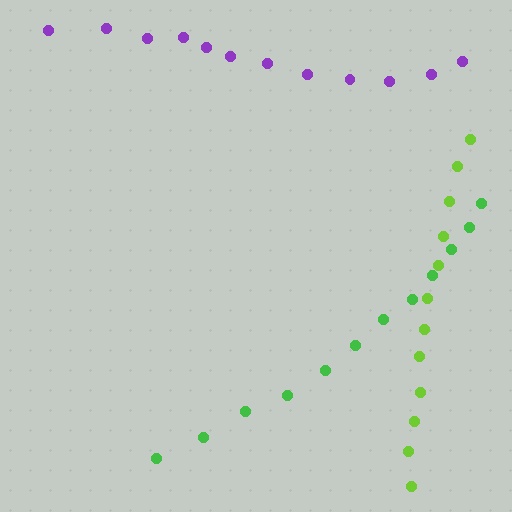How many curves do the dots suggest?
There are 3 distinct paths.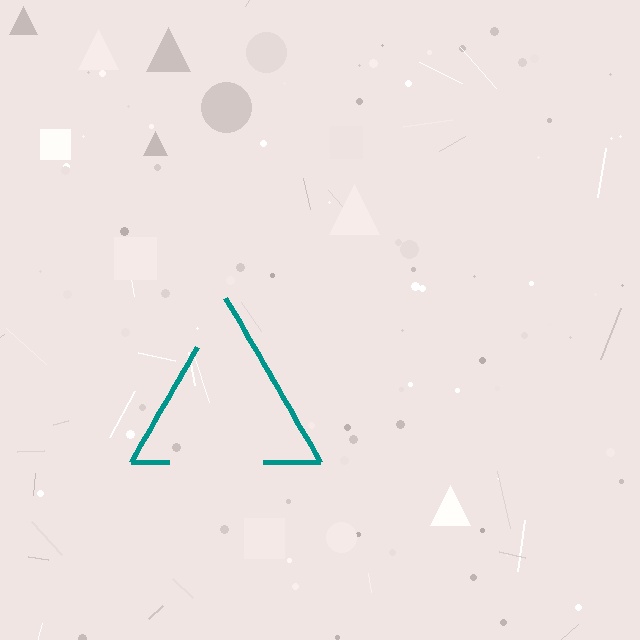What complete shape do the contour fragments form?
The contour fragments form a triangle.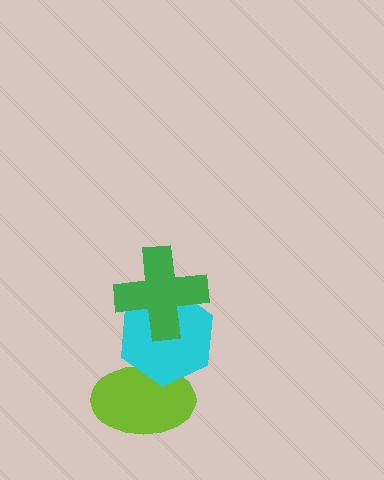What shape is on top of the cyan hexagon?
The green cross is on top of the cyan hexagon.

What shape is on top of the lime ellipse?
The cyan hexagon is on top of the lime ellipse.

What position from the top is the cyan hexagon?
The cyan hexagon is 2nd from the top.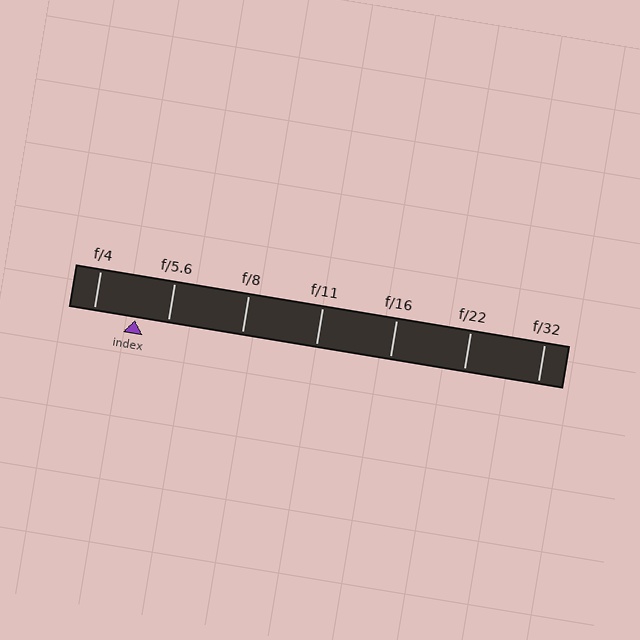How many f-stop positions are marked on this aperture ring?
There are 7 f-stop positions marked.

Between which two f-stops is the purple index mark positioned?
The index mark is between f/4 and f/5.6.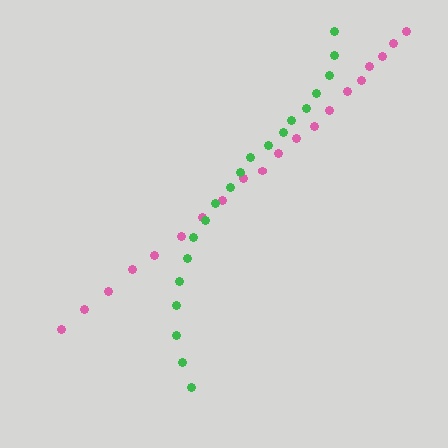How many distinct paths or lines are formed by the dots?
There are 2 distinct paths.